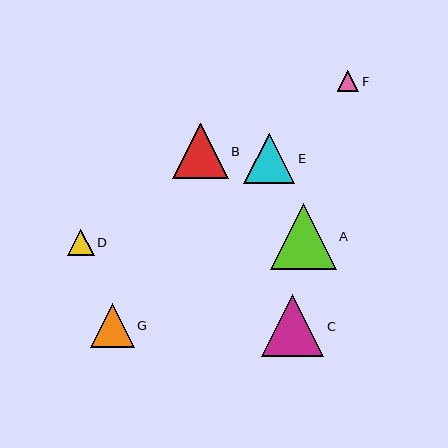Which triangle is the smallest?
Triangle F is the smallest with a size of approximately 21 pixels.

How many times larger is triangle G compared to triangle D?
Triangle G is approximately 1.6 times the size of triangle D.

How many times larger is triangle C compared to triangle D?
Triangle C is approximately 2.3 times the size of triangle D.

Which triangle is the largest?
Triangle A is the largest with a size of approximately 66 pixels.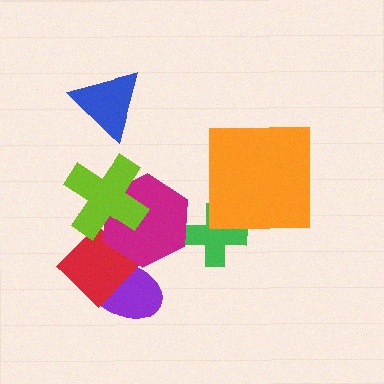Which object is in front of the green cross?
The orange square is in front of the green cross.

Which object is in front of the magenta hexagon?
The lime cross is in front of the magenta hexagon.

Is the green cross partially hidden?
Yes, it is partially covered by another shape.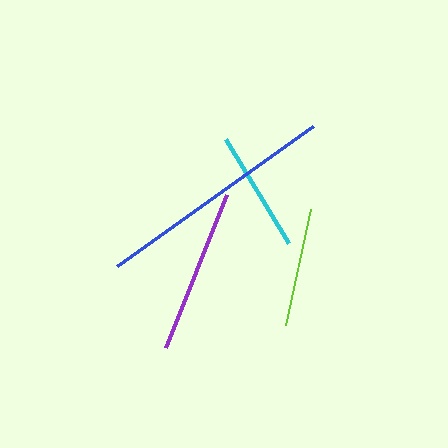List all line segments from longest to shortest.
From longest to shortest: blue, purple, cyan, lime.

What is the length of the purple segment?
The purple segment is approximately 166 pixels long.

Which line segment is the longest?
The blue line is the longest at approximately 241 pixels.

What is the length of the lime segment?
The lime segment is approximately 118 pixels long.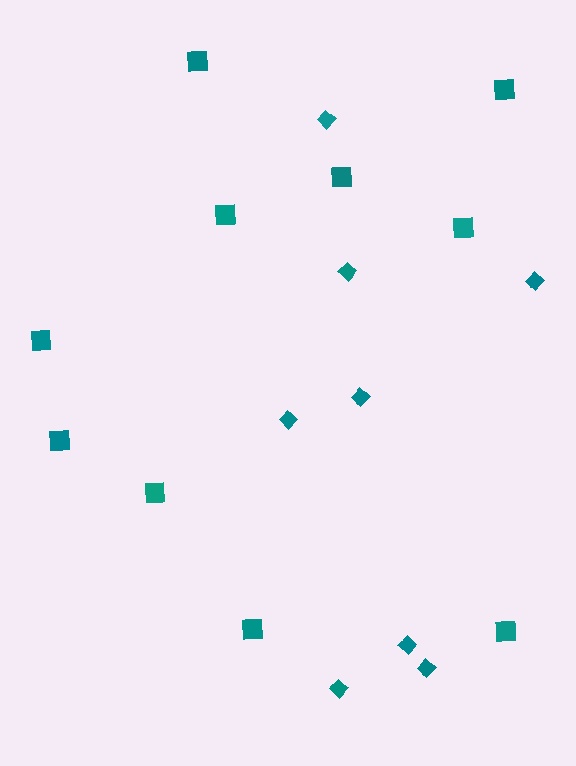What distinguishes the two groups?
There are 2 groups: one group of squares (10) and one group of diamonds (8).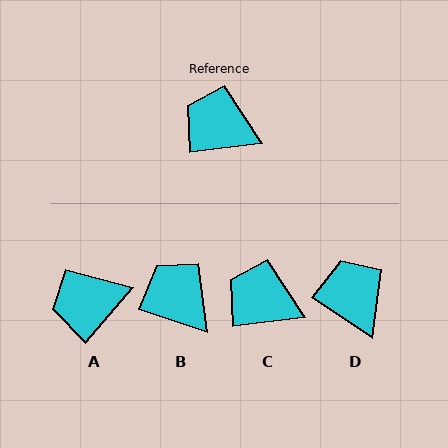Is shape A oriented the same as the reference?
No, it is off by about 42 degrees.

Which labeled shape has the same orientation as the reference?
C.